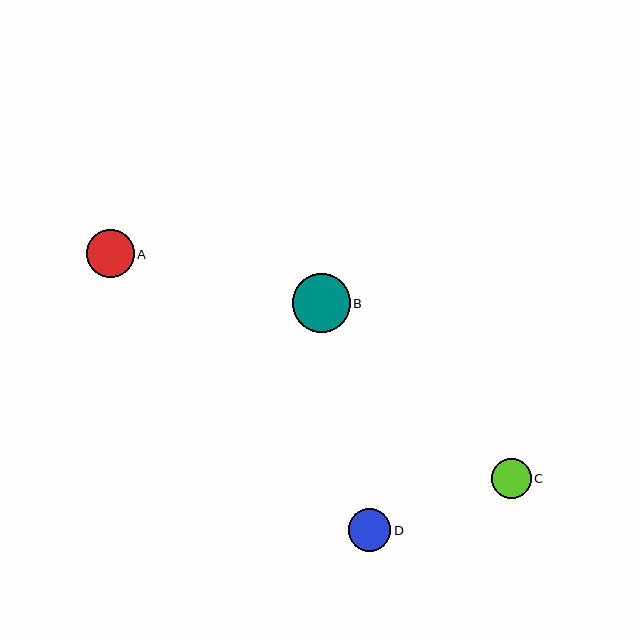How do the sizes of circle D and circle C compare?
Circle D and circle C are approximately the same size.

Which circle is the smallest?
Circle C is the smallest with a size of approximately 40 pixels.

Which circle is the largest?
Circle B is the largest with a size of approximately 58 pixels.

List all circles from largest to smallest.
From largest to smallest: B, A, D, C.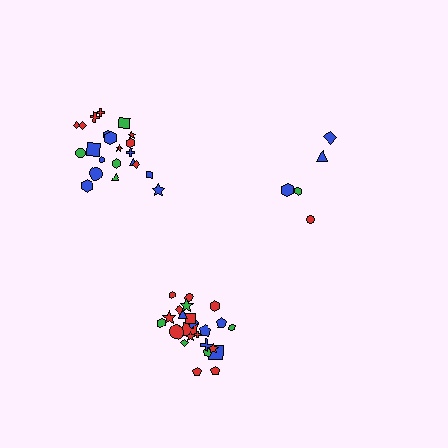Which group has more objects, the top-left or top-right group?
The top-left group.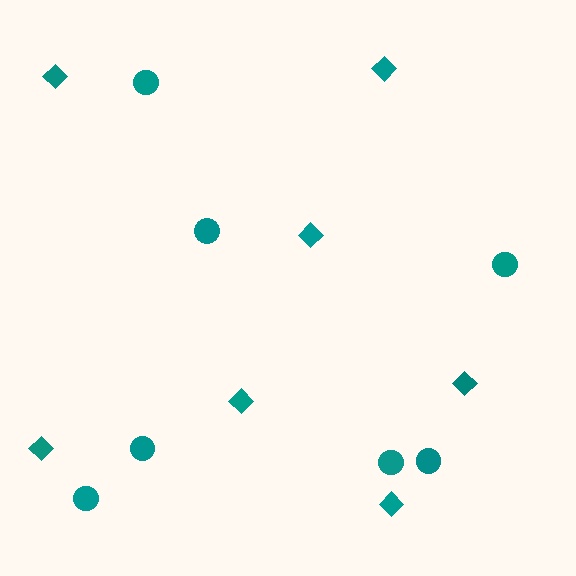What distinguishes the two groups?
There are 2 groups: one group of circles (7) and one group of diamonds (7).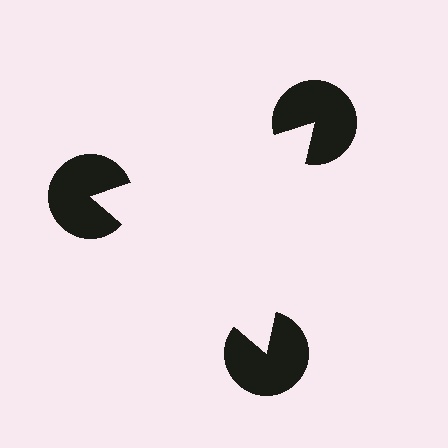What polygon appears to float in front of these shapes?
An illusory triangle — its edges are inferred from the aligned wedge cuts in the pac-man discs, not physically drawn.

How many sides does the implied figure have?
3 sides.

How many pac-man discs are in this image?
There are 3 — one at each vertex of the illusory triangle.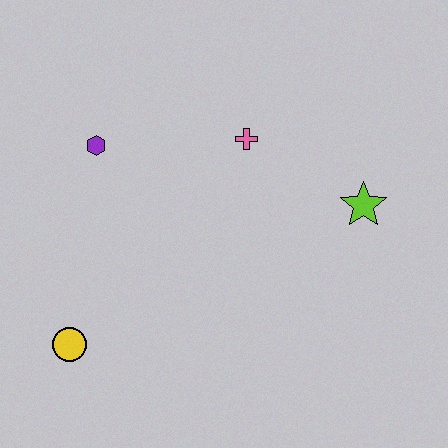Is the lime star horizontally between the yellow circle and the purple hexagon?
No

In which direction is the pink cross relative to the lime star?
The pink cross is to the left of the lime star.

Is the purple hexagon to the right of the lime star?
No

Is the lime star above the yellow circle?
Yes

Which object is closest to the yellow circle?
The purple hexagon is closest to the yellow circle.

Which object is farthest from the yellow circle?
The lime star is farthest from the yellow circle.